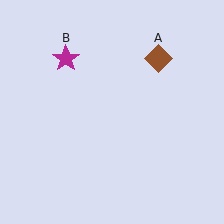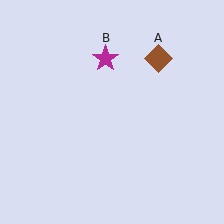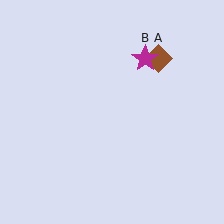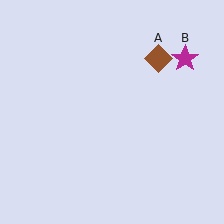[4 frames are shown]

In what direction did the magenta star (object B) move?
The magenta star (object B) moved right.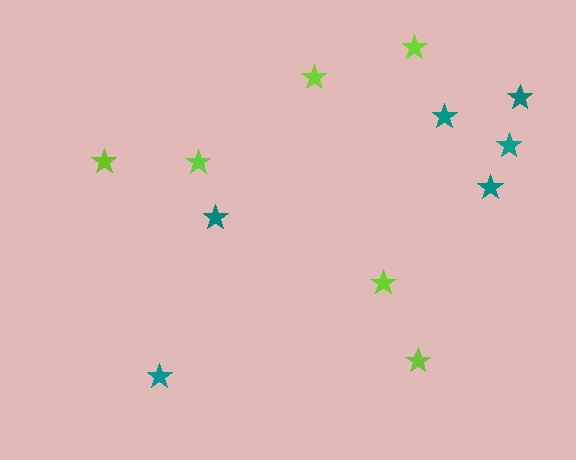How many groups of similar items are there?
There are 2 groups: one group of teal stars (6) and one group of lime stars (6).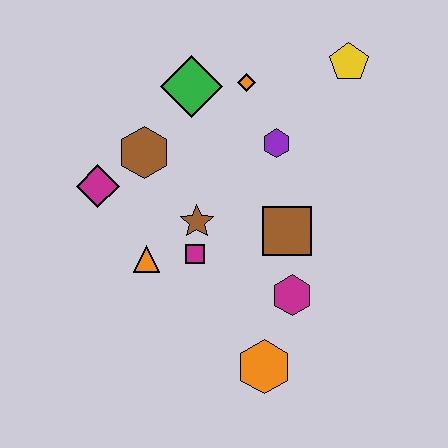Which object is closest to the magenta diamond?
The brown hexagon is closest to the magenta diamond.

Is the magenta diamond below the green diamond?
Yes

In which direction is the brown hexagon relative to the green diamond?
The brown hexagon is below the green diamond.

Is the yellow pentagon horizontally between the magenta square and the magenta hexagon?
No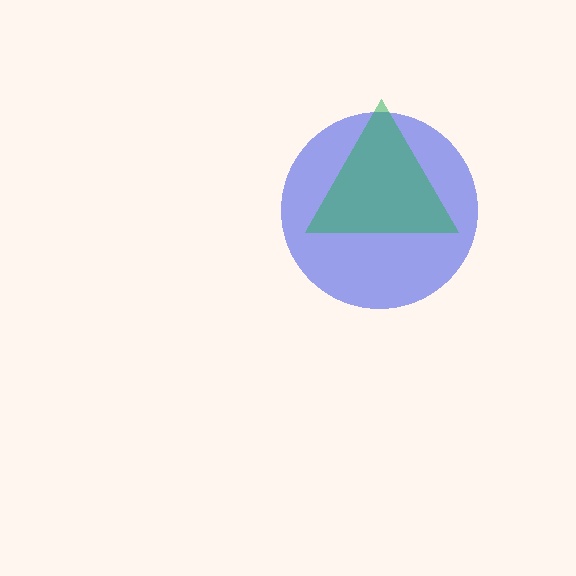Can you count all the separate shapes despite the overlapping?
Yes, there are 2 separate shapes.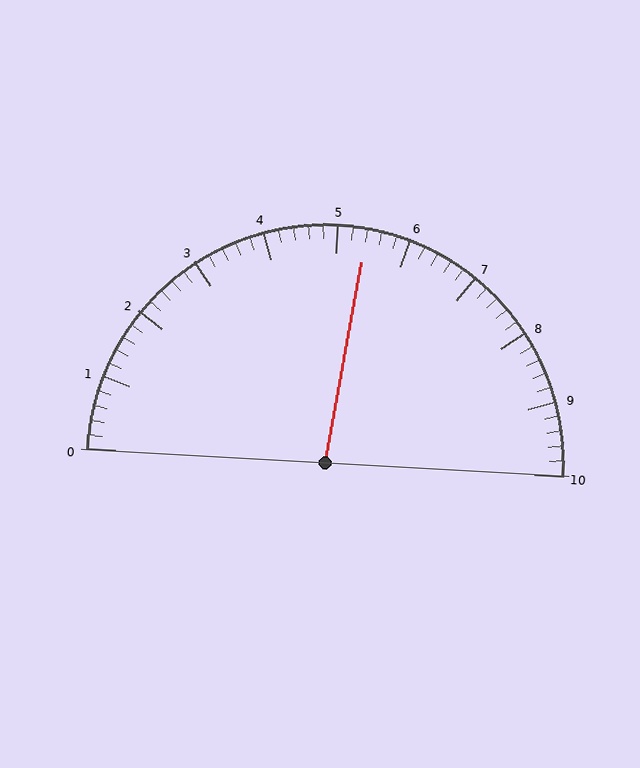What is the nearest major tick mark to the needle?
The nearest major tick mark is 5.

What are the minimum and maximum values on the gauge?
The gauge ranges from 0 to 10.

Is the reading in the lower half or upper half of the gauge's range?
The reading is in the upper half of the range (0 to 10).